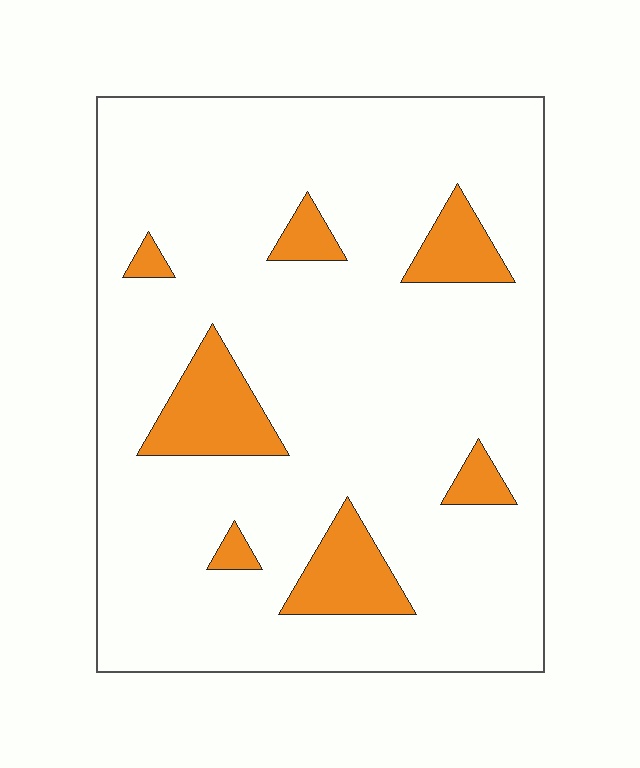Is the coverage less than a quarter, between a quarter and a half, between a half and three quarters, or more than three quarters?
Less than a quarter.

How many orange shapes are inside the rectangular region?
7.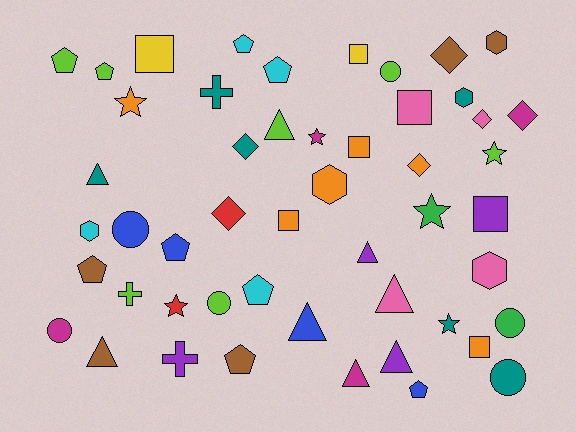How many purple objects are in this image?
There are 4 purple objects.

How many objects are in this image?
There are 50 objects.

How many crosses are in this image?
There are 3 crosses.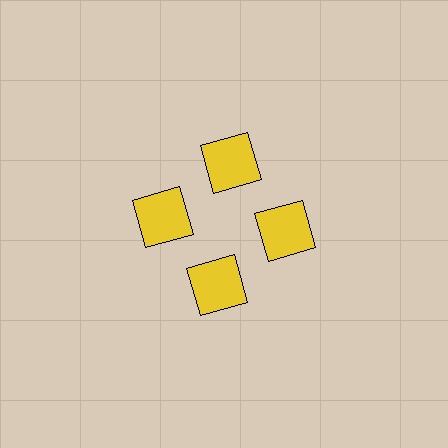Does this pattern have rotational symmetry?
Yes, this pattern has 4-fold rotational symmetry. It looks the same after rotating 90 degrees around the center.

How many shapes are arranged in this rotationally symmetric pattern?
There are 4 shapes, arranged in 4 groups of 1.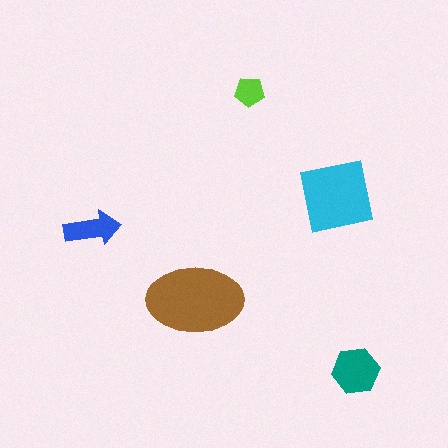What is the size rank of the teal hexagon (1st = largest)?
3rd.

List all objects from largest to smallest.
The brown ellipse, the cyan square, the teal hexagon, the blue arrow, the lime pentagon.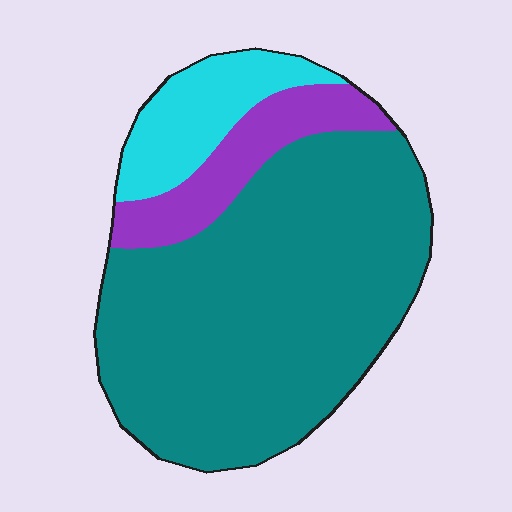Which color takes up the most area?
Teal, at roughly 70%.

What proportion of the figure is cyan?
Cyan covers 14% of the figure.